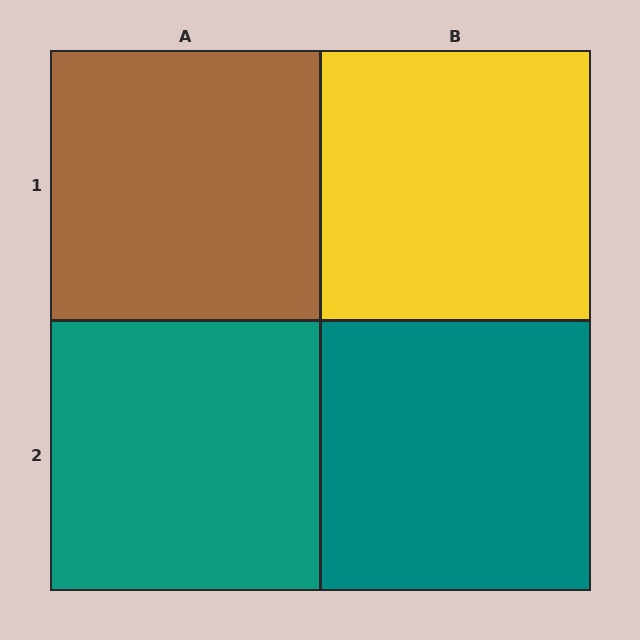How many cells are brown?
1 cell is brown.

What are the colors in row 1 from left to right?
Brown, yellow.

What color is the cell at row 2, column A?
Teal.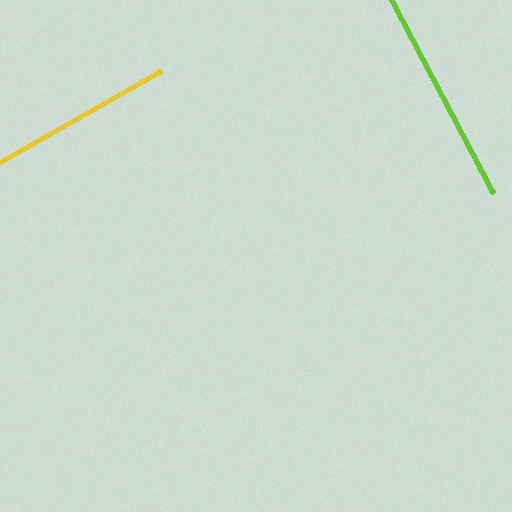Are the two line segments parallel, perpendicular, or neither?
Perpendicular — they meet at approximately 88°.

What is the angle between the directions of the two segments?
Approximately 88 degrees.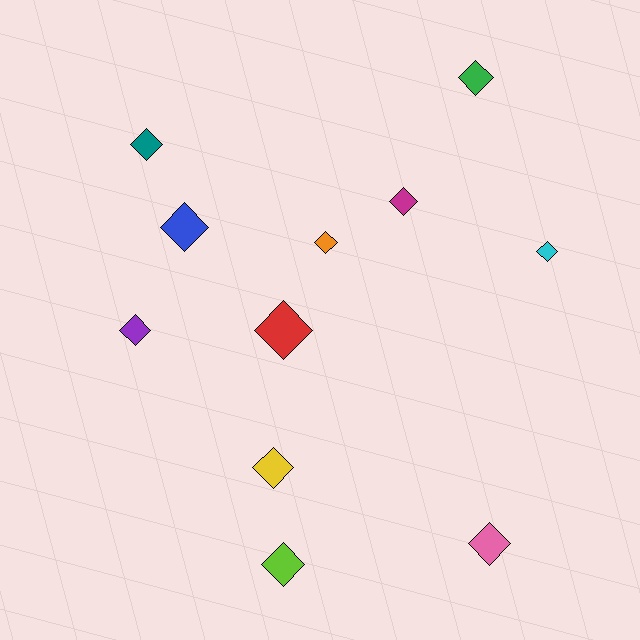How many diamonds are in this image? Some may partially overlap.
There are 11 diamonds.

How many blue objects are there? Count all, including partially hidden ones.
There is 1 blue object.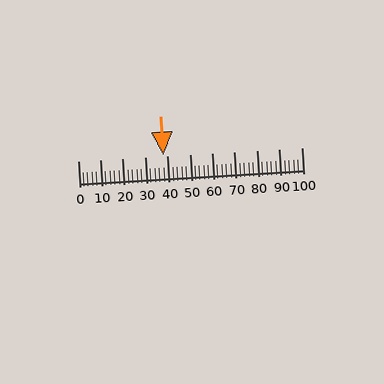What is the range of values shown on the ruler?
The ruler shows values from 0 to 100.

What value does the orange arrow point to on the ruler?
The orange arrow points to approximately 38.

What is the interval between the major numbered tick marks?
The major tick marks are spaced 10 units apart.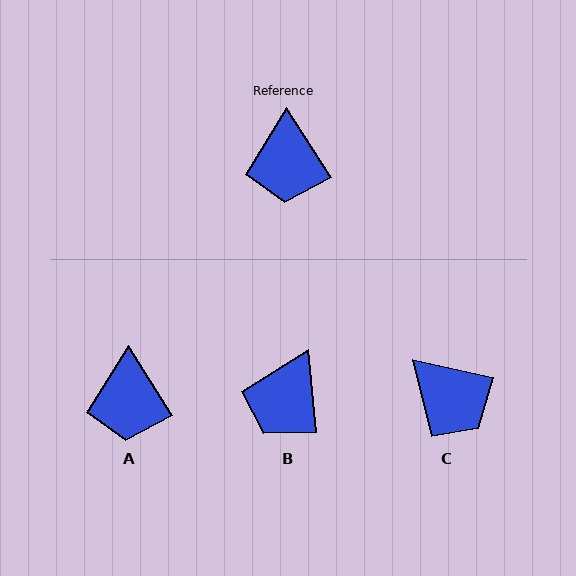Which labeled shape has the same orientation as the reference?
A.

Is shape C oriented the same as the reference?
No, it is off by about 45 degrees.